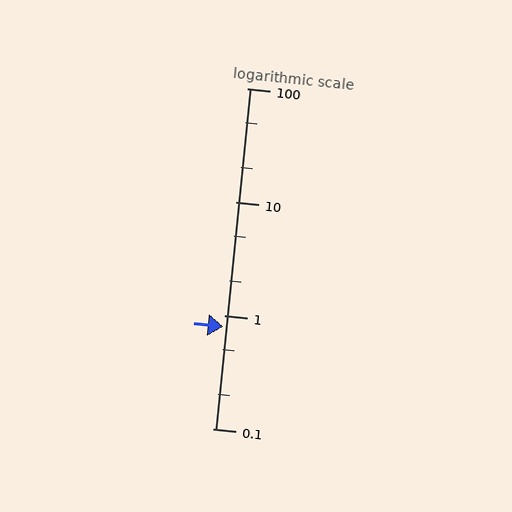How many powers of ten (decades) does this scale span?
The scale spans 3 decades, from 0.1 to 100.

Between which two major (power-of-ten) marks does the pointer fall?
The pointer is between 0.1 and 1.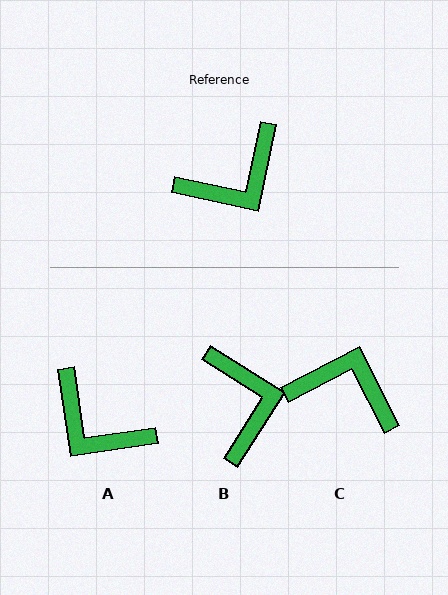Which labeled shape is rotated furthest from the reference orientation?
C, about 129 degrees away.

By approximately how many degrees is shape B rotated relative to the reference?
Approximately 70 degrees counter-clockwise.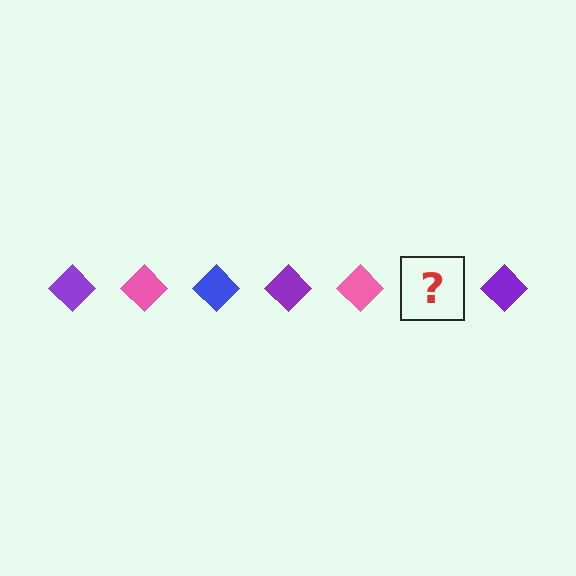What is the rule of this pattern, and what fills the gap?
The rule is that the pattern cycles through purple, pink, blue diamonds. The gap should be filled with a blue diamond.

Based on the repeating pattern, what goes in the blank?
The blank should be a blue diamond.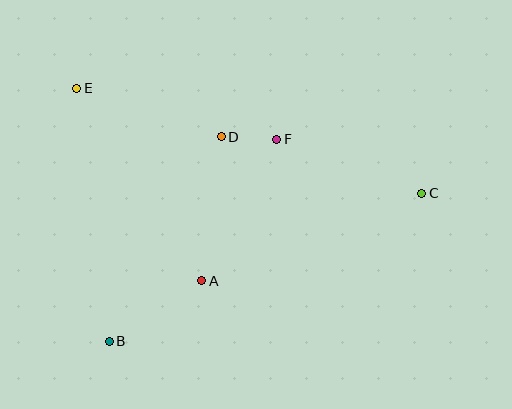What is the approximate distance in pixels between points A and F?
The distance between A and F is approximately 160 pixels.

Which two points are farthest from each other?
Points C and E are farthest from each other.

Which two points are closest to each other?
Points D and F are closest to each other.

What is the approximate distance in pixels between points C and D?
The distance between C and D is approximately 208 pixels.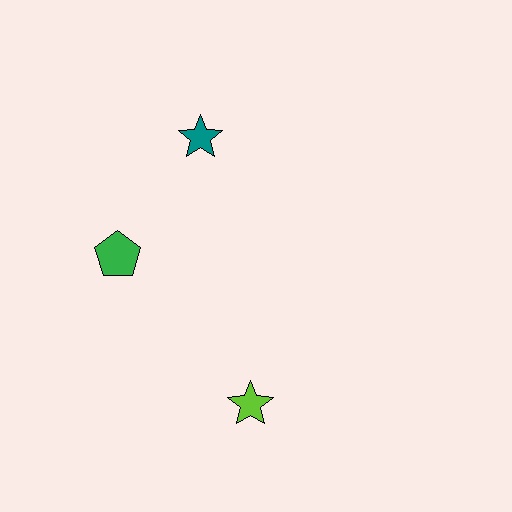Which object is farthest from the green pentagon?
The lime star is farthest from the green pentagon.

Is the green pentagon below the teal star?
Yes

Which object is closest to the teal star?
The green pentagon is closest to the teal star.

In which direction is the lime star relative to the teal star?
The lime star is below the teal star.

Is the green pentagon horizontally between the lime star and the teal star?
No